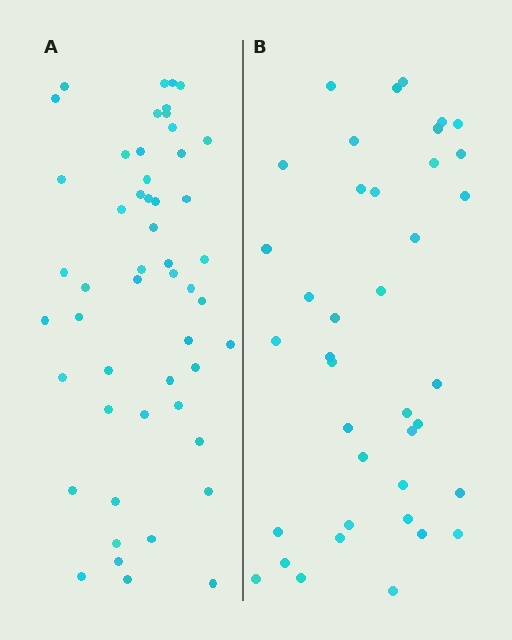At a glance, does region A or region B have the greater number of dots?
Region A (the left region) has more dots.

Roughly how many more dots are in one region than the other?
Region A has roughly 12 or so more dots than region B.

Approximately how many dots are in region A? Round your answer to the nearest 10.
About 50 dots. (The exact count is 51, which rounds to 50.)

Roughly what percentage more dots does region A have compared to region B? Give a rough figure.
About 30% more.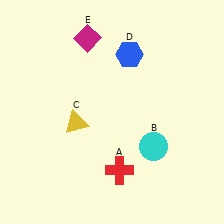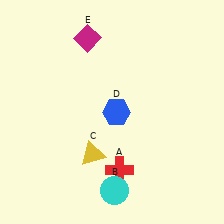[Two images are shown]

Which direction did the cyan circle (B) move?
The cyan circle (B) moved down.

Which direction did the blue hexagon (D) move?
The blue hexagon (D) moved down.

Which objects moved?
The objects that moved are: the cyan circle (B), the yellow triangle (C), the blue hexagon (D).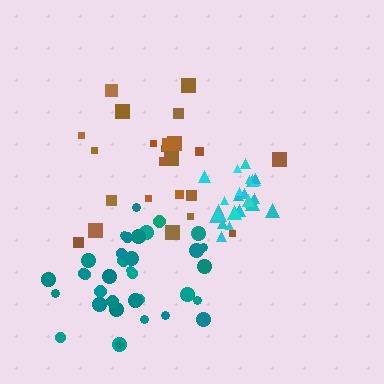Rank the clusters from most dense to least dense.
cyan, teal, brown.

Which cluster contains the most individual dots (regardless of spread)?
Teal (35).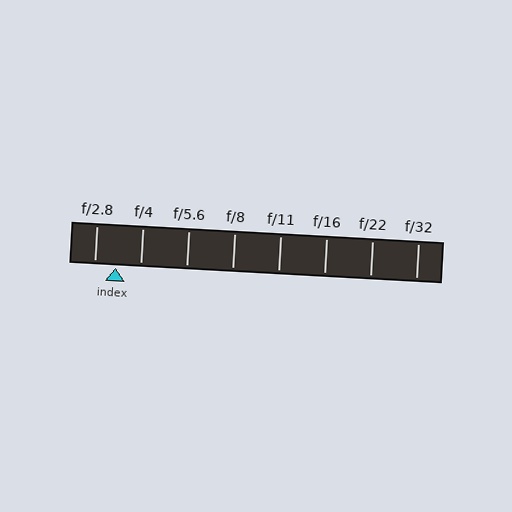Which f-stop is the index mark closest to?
The index mark is closest to f/2.8.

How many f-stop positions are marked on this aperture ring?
There are 8 f-stop positions marked.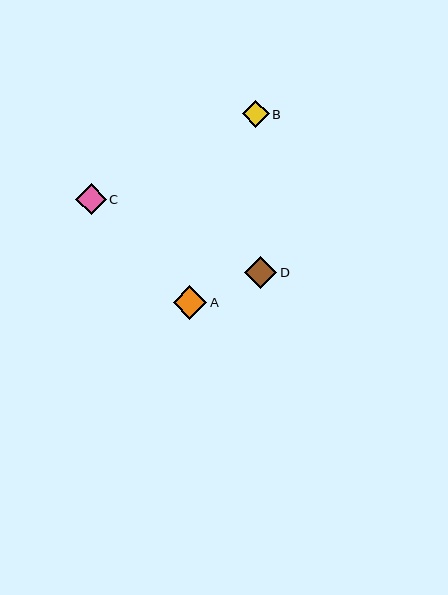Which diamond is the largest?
Diamond A is the largest with a size of approximately 33 pixels.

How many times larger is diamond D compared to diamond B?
Diamond D is approximately 1.2 times the size of diamond B.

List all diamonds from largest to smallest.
From largest to smallest: A, D, C, B.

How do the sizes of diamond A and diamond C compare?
Diamond A and diamond C are approximately the same size.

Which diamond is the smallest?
Diamond B is the smallest with a size of approximately 27 pixels.